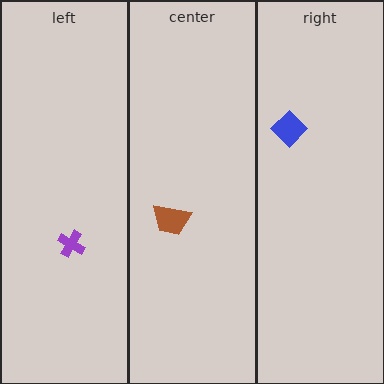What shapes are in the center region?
The brown trapezoid.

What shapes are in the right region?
The blue diamond.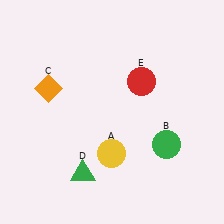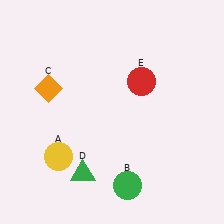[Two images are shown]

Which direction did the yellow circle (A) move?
The yellow circle (A) moved left.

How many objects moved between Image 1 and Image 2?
2 objects moved between the two images.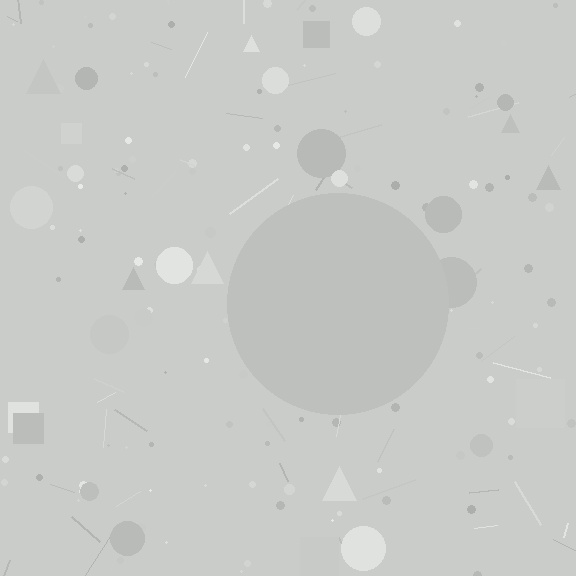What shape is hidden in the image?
A circle is hidden in the image.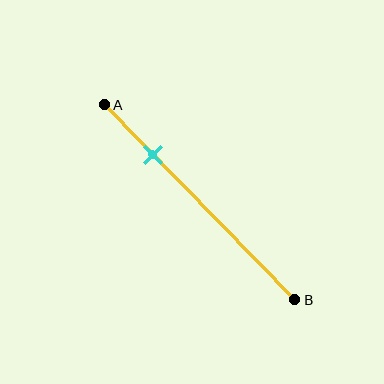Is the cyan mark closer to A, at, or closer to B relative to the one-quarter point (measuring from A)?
The cyan mark is approximately at the one-quarter point of segment AB.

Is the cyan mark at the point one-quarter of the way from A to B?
Yes, the mark is approximately at the one-quarter point.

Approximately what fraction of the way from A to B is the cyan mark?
The cyan mark is approximately 25% of the way from A to B.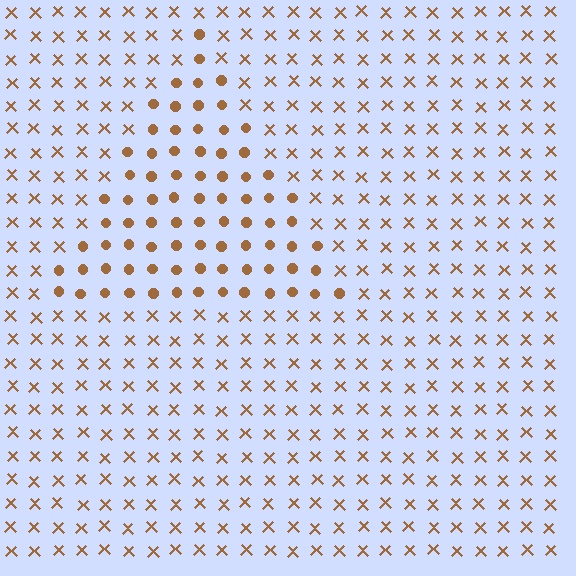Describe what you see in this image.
The image is filled with small brown elements arranged in a uniform grid. A triangle-shaped region contains circles, while the surrounding area contains X marks. The boundary is defined purely by the change in element shape.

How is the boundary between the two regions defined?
The boundary is defined by a change in element shape: circles inside vs. X marks outside. All elements share the same color and spacing.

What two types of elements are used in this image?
The image uses circles inside the triangle region and X marks outside it.